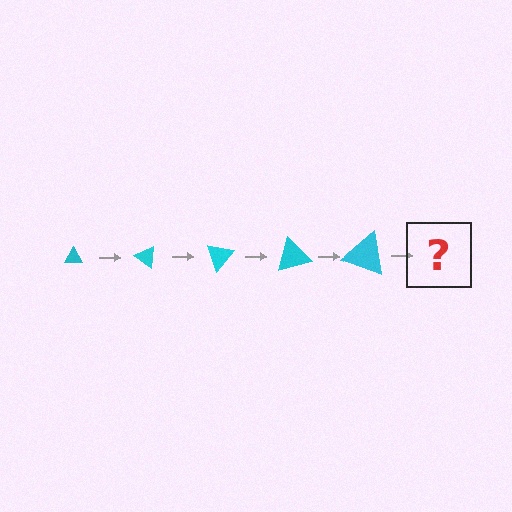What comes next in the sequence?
The next element should be a triangle, larger than the previous one and rotated 175 degrees from the start.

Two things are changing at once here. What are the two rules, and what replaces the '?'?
The two rules are that the triangle grows larger each step and it rotates 35 degrees each step. The '?' should be a triangle, larger than the previous one and rotated 175 degrees from the start.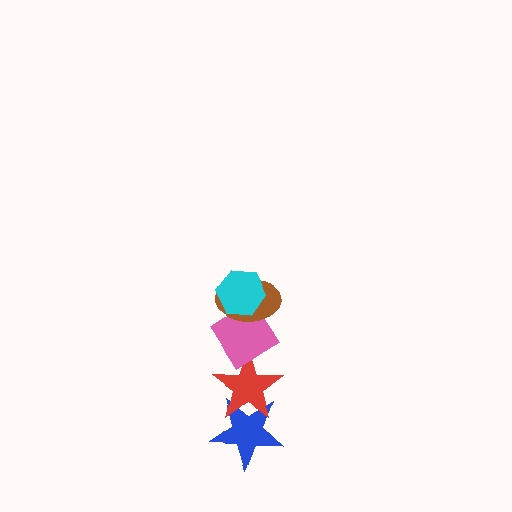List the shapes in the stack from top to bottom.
From top to bottom: the cyan hexagon, the brown ellipse, the pink diamond, the red star, the blue star.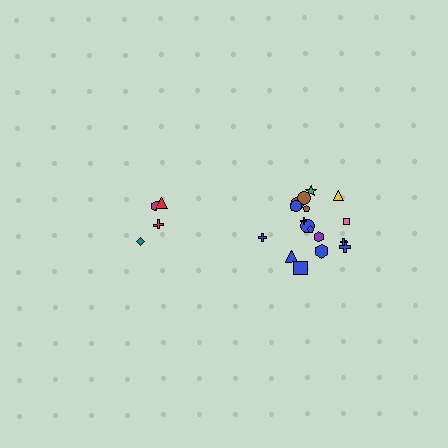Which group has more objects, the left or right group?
The right group.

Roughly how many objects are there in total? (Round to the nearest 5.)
Roughly 20 objects in total.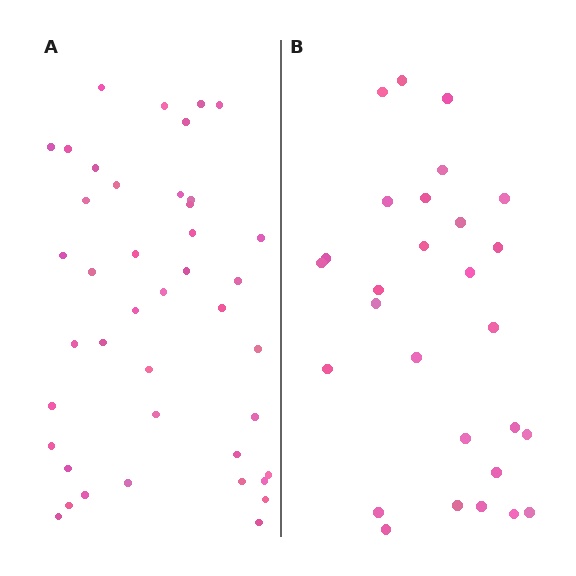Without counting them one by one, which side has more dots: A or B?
Region A (the left region) has more dots.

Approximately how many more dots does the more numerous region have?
Region A has approximately 15 more dots than region B.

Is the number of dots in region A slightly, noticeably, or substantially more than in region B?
Region A has substantially more. The ratio is roughly 1.5 to 1.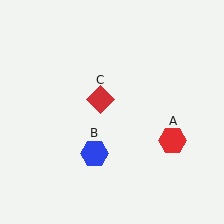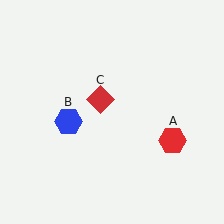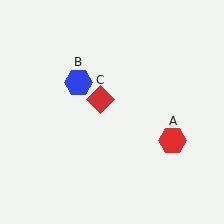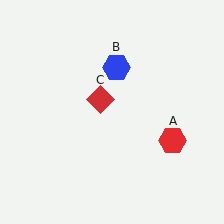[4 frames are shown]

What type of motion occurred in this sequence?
The blue hexagon (object B) rotated clockwise around the center of the scene.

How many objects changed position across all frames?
1 object changed position: blue hexagon (object B).